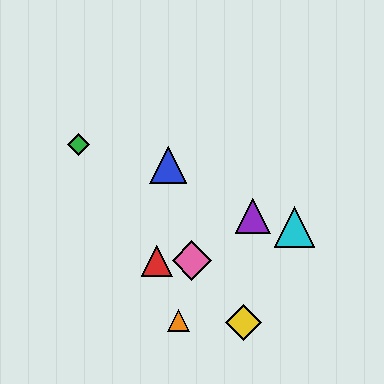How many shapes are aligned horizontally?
2 shapes (the red triangle, the pink diamond) are aligned horizontally.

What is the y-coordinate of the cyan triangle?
The cyan triangle is at y≈227.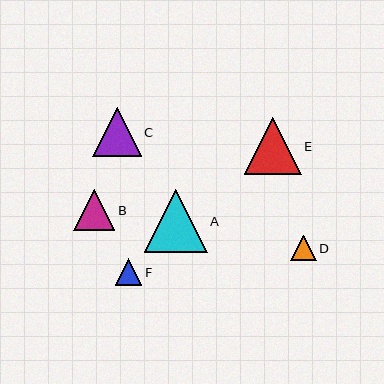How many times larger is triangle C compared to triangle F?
Triangle C is approximately 1.9 times the size of triangle F.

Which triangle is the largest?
Triangle A is the largest with a size of approximately 63 pixels.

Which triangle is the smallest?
Triangle D is the smallest with a size of approximately 26 pixels.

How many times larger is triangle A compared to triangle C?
Triangle A is approximately 1.3 times the size of triangle C.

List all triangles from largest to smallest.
From largest to smallest: A, E, C, B, F, D.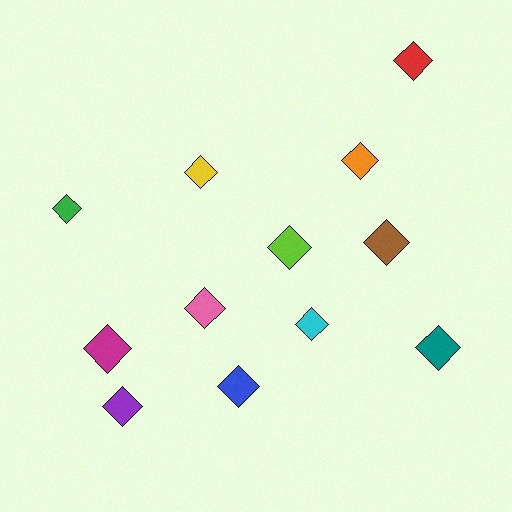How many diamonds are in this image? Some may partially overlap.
There are 12 diamonds.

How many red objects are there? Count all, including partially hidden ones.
There is 1 red object.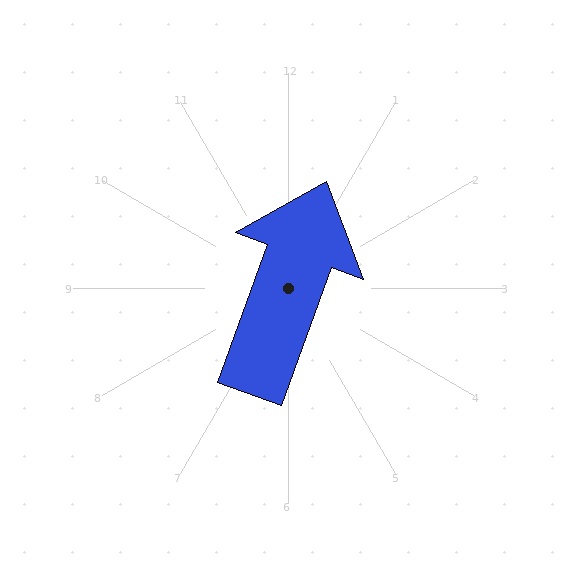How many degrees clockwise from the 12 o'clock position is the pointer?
Approximately 20 degrees.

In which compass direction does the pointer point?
North.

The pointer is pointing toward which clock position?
Roughly 1 o'clock.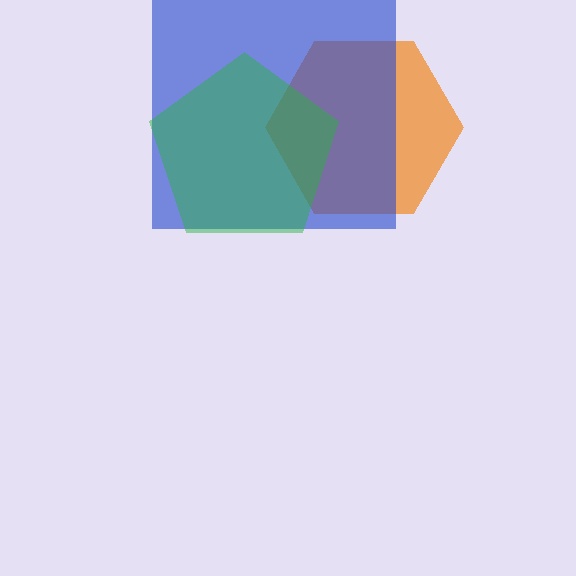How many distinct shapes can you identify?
There are 3 distinct shapes: an orange hexagon, a blue square, a green pentagon.